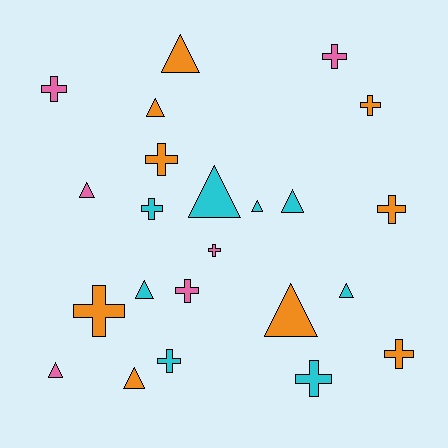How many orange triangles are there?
There are 4 orange triangles.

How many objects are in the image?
There are 23 objects.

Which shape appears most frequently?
Cross, with 12 objects.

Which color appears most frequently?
Orange, with 9 objects.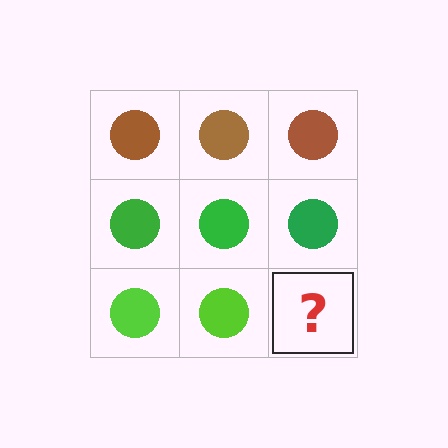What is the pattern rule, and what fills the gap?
The rule is that each row has a consistent color. The gap should be filled with a lime circle.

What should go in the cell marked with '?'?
The missing cell should contain a lime circle.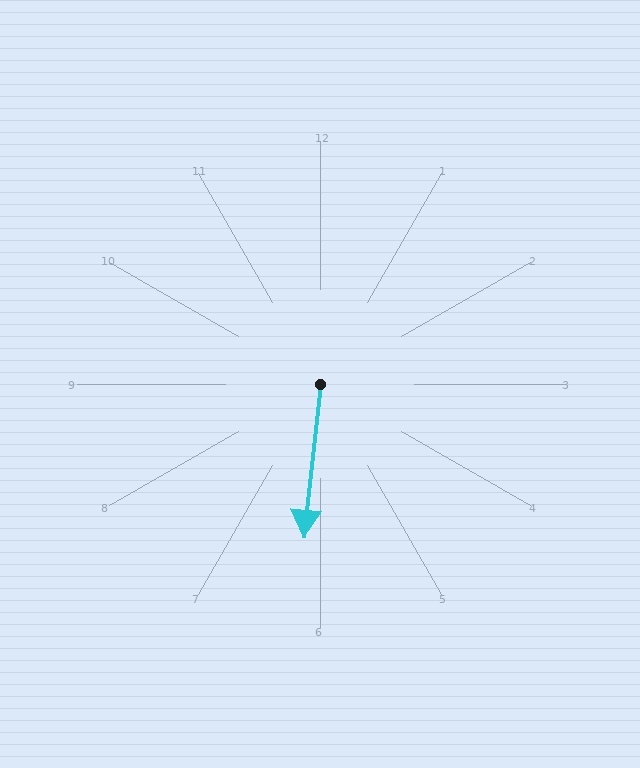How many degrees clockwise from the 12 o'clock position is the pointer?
Approximately 186 degrees.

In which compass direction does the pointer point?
South.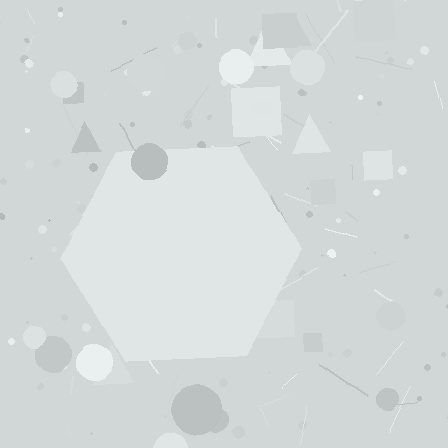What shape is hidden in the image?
A hexagon is hidden in the image.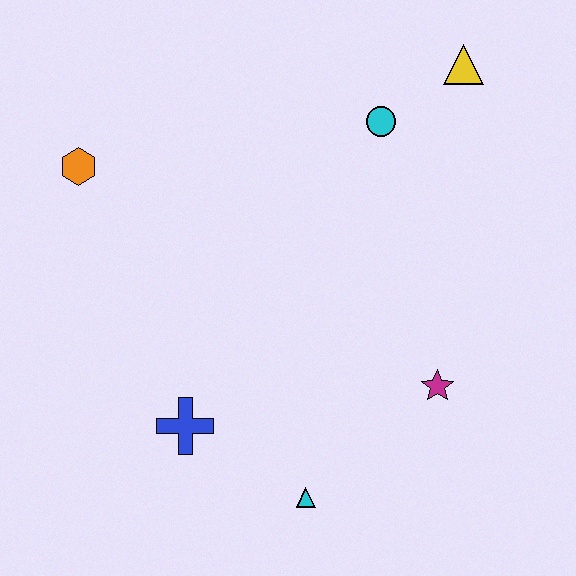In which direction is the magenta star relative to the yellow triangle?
The magenta star is below the yellow triangle.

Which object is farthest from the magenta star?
The orange hexagon is farthest from the magenta star.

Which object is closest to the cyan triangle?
The blue cross is closest to the cyan triangle.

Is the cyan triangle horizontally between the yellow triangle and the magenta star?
No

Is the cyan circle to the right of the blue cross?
Yes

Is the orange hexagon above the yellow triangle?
No